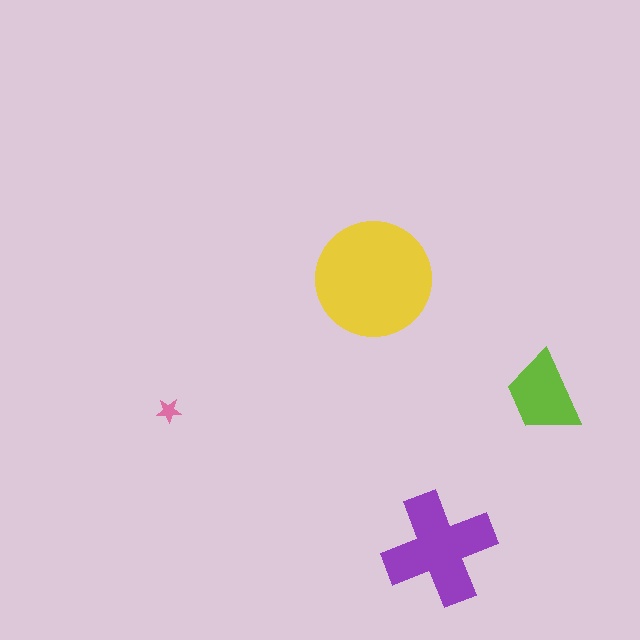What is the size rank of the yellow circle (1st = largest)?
1st.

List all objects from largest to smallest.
The yellow circle, the purple cross, the lime trapezoid, the pink star.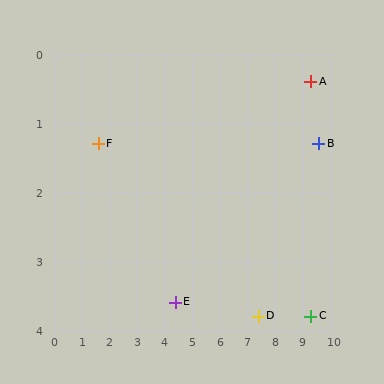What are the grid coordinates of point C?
Point C is at approximately (9.3, 3.8).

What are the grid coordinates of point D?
Point D is at approximately (7.4, 3.8).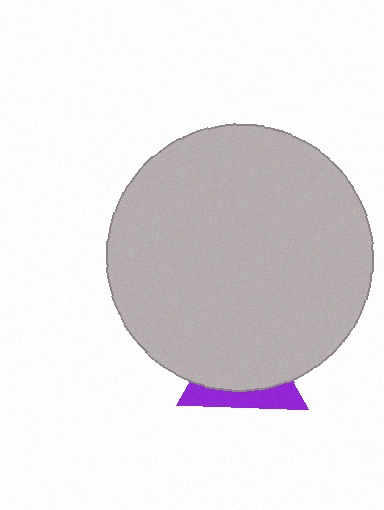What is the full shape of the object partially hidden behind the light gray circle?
The partially hidden object is a purple triangle.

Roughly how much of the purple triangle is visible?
A small part of it is visible (roughly 31%).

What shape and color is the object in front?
The object in front is a light gray circle.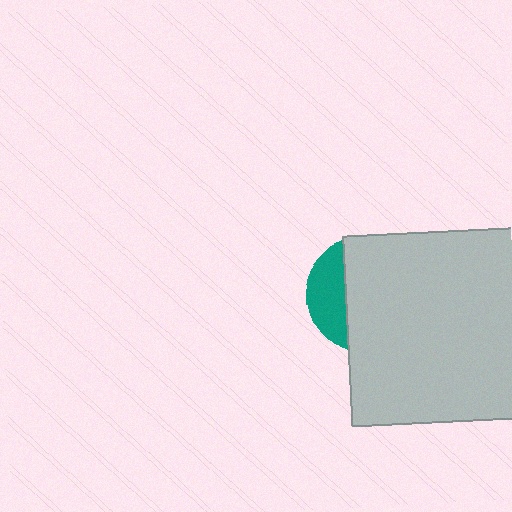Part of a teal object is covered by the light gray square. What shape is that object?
It is a circle.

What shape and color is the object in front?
The object in front is a light gray square.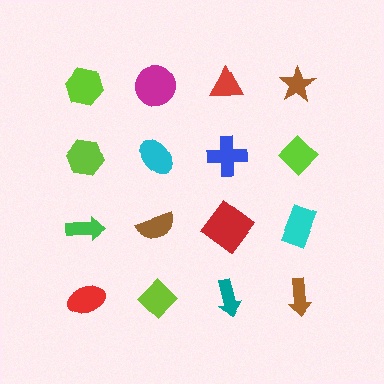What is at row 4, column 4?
A brown arrow.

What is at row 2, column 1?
A lime hexagon.